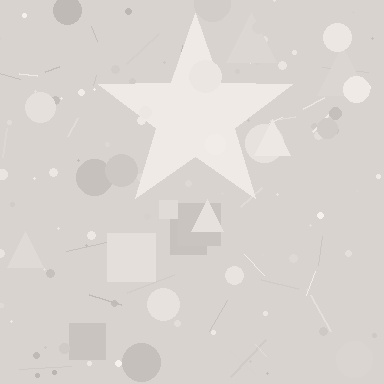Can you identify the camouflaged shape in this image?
The camouflaged shape is a star.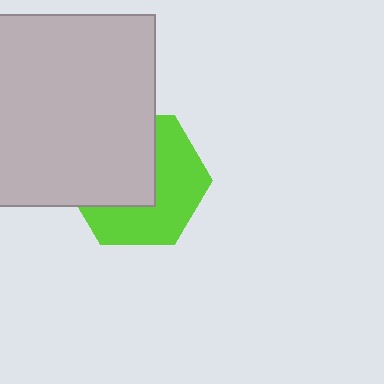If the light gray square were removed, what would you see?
You would see the complete lime hexagon.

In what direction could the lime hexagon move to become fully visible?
The lime hexagon could move toward the lower-right. That would shift it out from behind the light gray square entirely.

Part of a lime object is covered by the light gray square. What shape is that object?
It is a hexagon.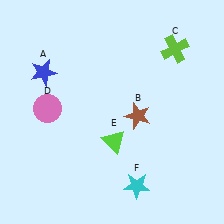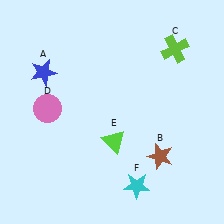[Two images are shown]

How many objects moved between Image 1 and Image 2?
1 object moved between the two images.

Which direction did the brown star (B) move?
The brown star (B) moved down.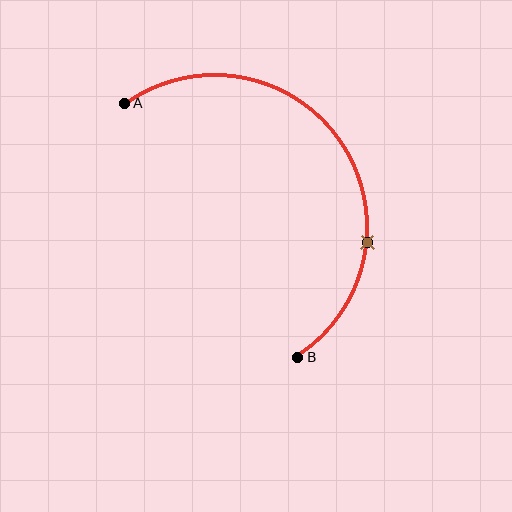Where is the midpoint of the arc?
The arc midpoint is the point on the curve farthest from the straight line joining A and B. It sits above and to the right of that line.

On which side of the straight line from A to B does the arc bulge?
The arc bulges above and to the right of the straight line connecting A and B.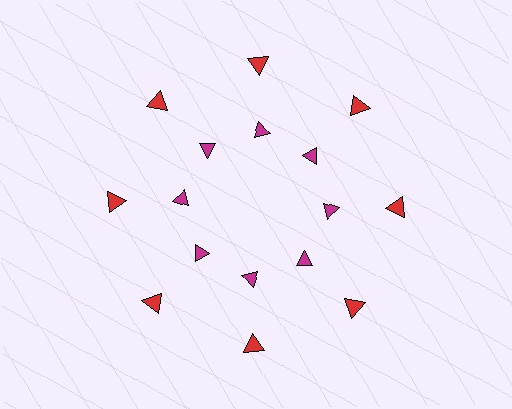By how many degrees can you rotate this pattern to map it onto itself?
The pattern maps onto itself every 45 degrees of rotation.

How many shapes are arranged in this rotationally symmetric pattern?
There are 16 shapes, arranged in 8 groups of 2.